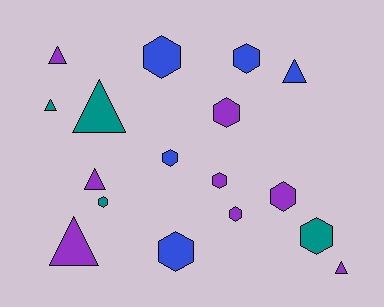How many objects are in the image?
There are 17 objects.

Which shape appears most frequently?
Hexagon, with 10 objects.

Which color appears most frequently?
Purple, with 8 objects.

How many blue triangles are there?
There is 1 blue triangle.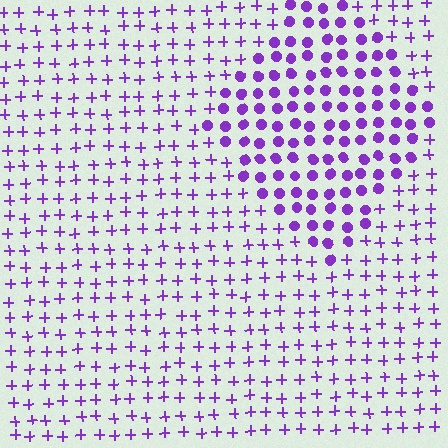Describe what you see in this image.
The image is filled with small purple elements arranged in a uniform grid. A diamond-shaped region contains circles, while the surrounding area contains plus signs. The boundary is defined purely by the change in element shape.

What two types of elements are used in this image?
The image uses circles inside the diamond region and plus signs outside it.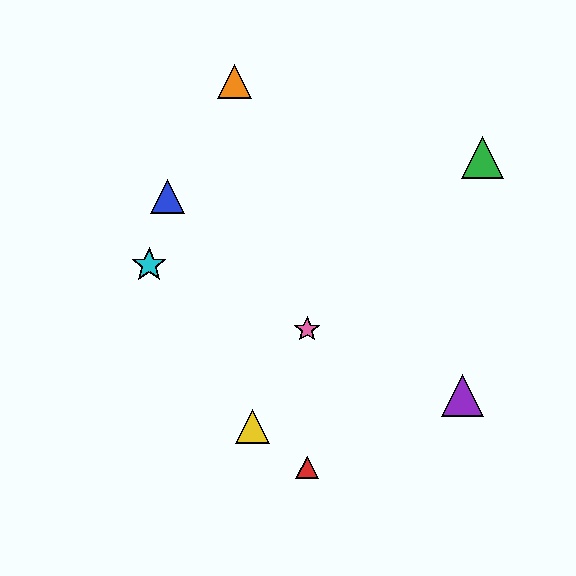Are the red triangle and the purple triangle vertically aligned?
No, the red triangle is at x≈307 and the purple triangle is at x≈463.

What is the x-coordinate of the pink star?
The pink star is at x≈307.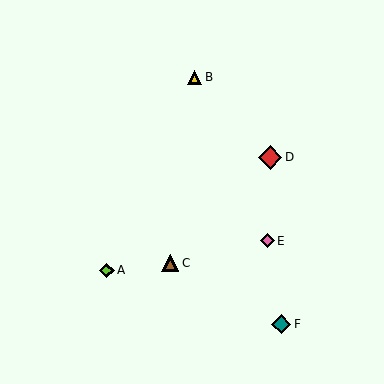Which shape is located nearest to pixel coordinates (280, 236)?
The pink diamond (labeled E) at (268, 241) is nearest to that location.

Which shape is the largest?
The red diamond (labeled D) is the largest.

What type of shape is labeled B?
Shape B is a yellow triangle.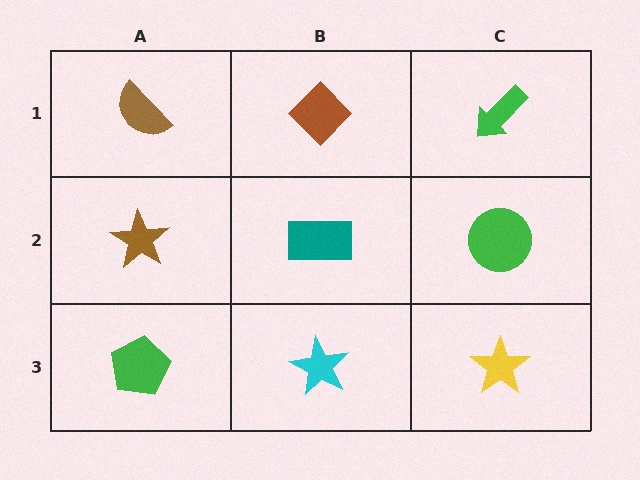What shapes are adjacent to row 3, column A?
A brown star (row 2, column A), a cyan star (row 3, column B).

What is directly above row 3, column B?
A teal rectangle.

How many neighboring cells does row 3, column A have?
2.